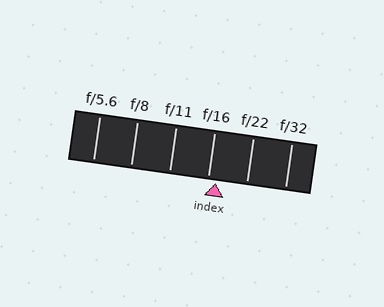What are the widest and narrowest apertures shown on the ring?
The widest aperture shown is f/5.6 and the narrowest is f/32.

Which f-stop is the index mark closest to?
The index mark is closest to f/16.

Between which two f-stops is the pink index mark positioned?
The index mark is between f/16 and f/22.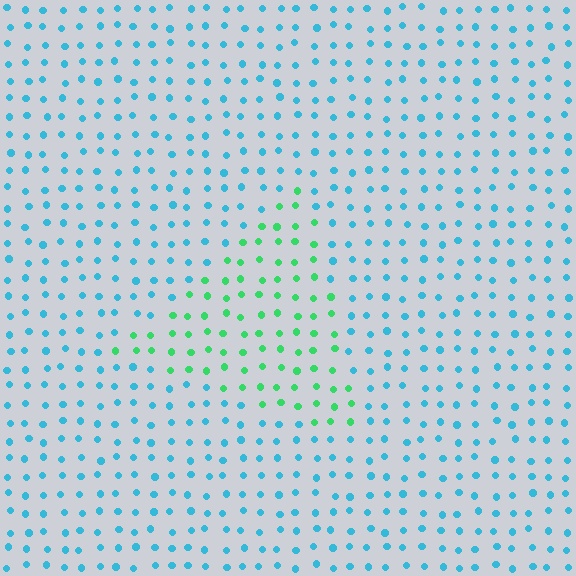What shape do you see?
I see a triangle.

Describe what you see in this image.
The image is filled with small cyan elements in a uniform arrangement. A triangle-shaped region is visible where the elements are tinted to a slightly different hue, forming a subtle color boundary.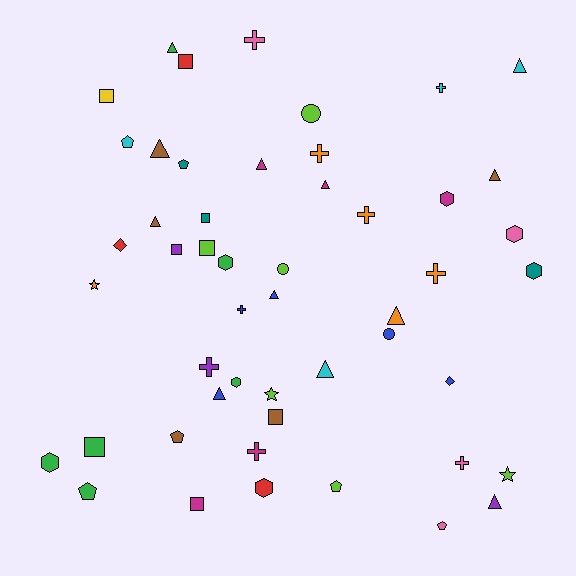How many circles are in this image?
There are 3 circles.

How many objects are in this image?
There are 50 objects.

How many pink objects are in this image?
There are 4 pink objects.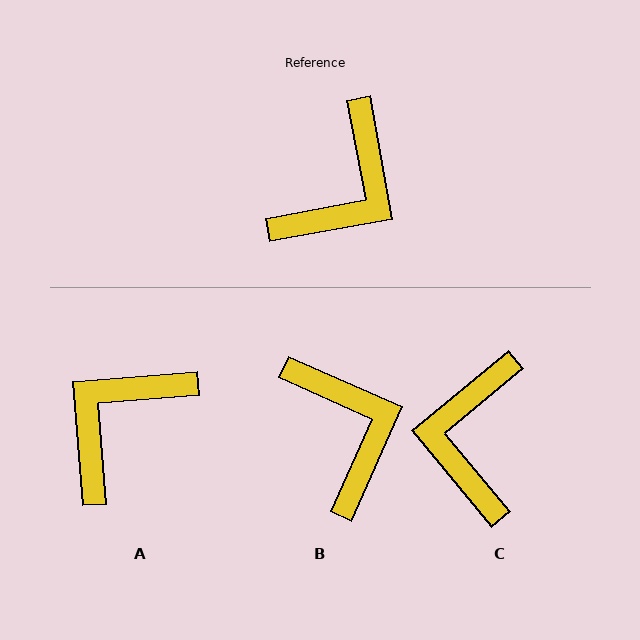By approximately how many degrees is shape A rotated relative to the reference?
Approximately 174 degrees counter-clockwise.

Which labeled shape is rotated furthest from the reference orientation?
A, about 174 degrees away.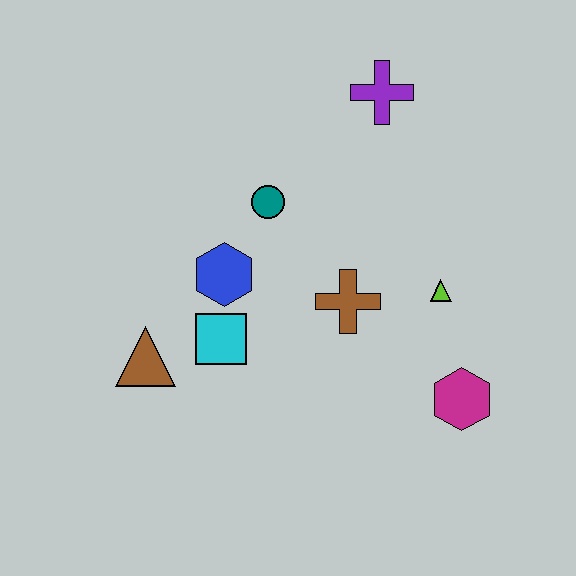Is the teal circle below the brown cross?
No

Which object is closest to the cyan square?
The blue hexagon is closest to the cyan square.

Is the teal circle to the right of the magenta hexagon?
No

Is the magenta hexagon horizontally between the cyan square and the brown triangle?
No